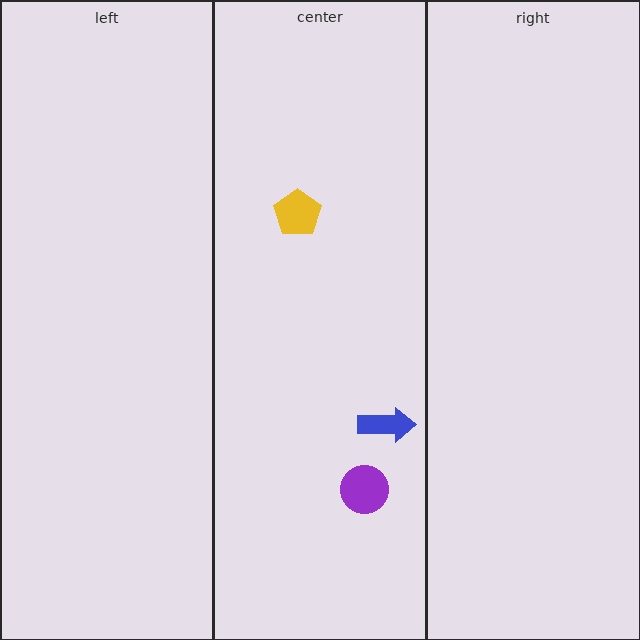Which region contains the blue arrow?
The center region.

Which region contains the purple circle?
The center region.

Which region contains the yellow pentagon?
The center region.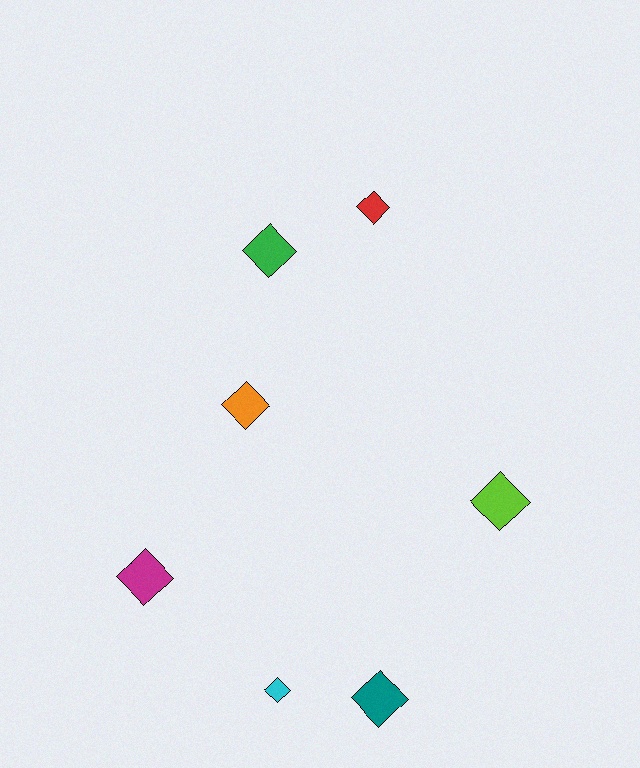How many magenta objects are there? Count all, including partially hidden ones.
There is 1 magenta object.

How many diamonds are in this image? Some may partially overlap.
There are 7 diamonds.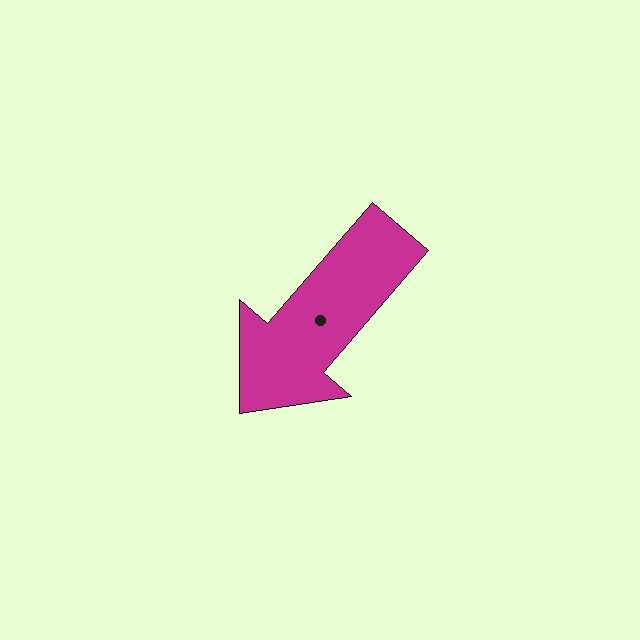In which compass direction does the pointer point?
Southwest.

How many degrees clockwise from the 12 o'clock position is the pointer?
Approximately 221 degrees.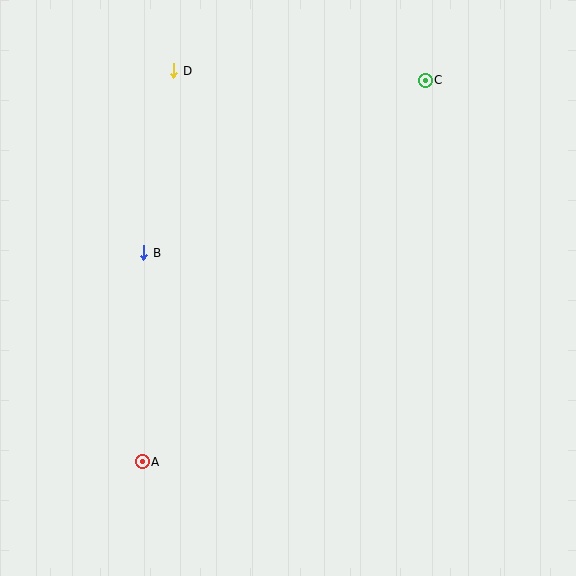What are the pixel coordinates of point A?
Point A is at (142, 462).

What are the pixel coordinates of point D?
Point D is at (174, 71).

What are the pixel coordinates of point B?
Point B is at (144, 253).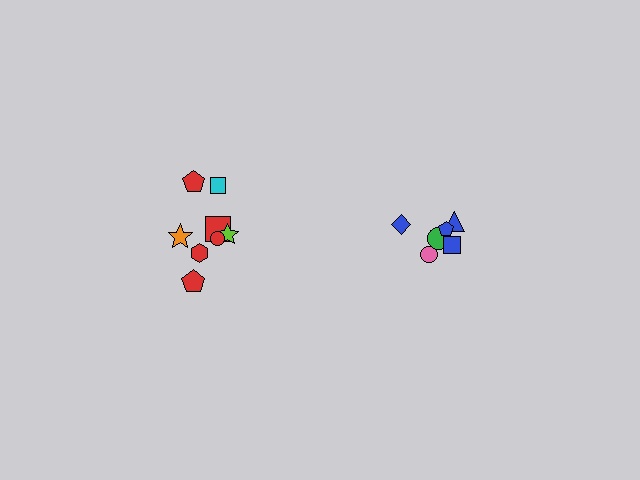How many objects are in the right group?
There are 6 objects.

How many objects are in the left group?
There are 8 objects.